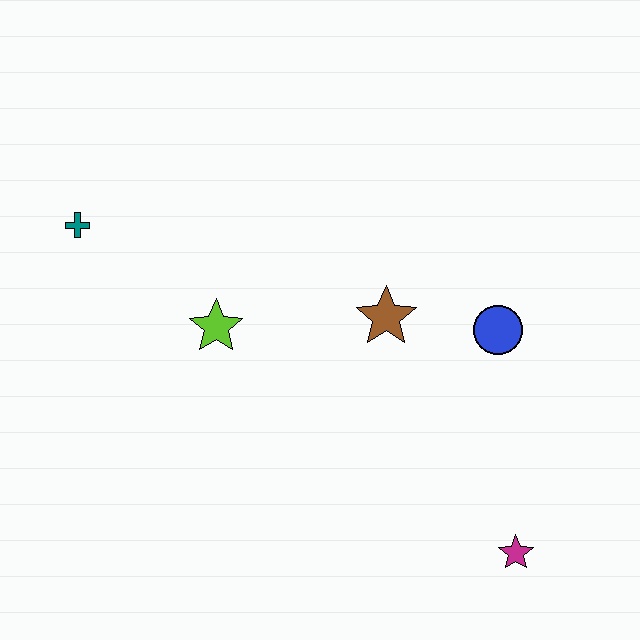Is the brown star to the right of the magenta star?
No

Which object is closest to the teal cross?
The lime star is closest to the teal cross.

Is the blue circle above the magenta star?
Yes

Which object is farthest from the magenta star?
The teal cross is farthest from the magenta star.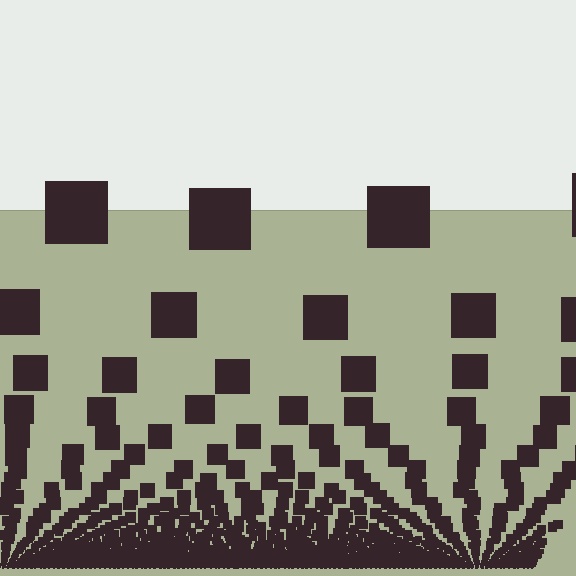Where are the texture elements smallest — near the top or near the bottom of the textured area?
Near the bottom.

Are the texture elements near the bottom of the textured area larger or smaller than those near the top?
Smaller. The gradient is inverted — elements near the bottom are smaller and denser.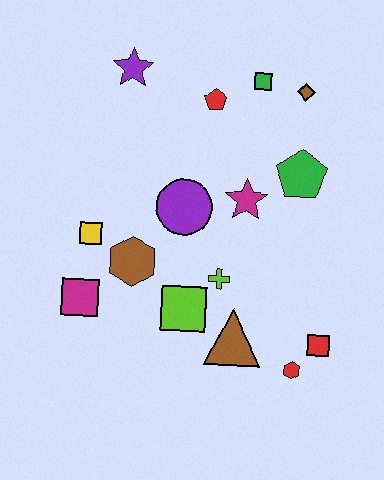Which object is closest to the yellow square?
The brown hexagon is closest to the yellow square.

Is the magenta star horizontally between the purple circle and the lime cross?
No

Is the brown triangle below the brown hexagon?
Yes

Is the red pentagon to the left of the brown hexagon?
No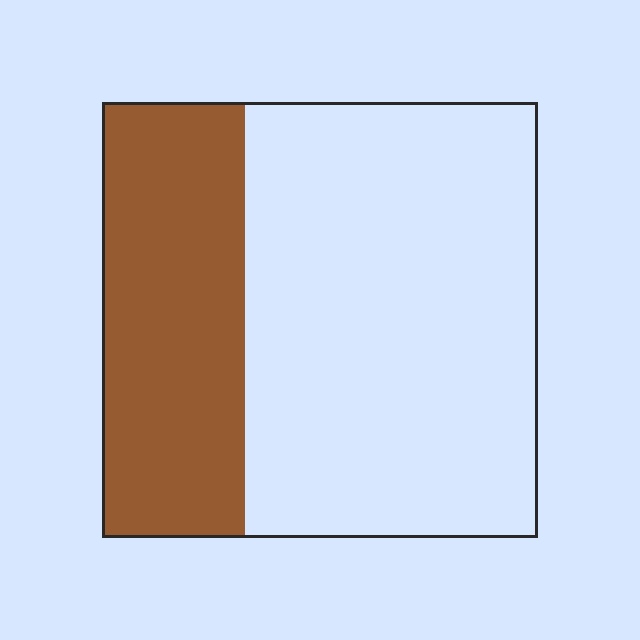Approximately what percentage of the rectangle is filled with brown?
Approximately 35%.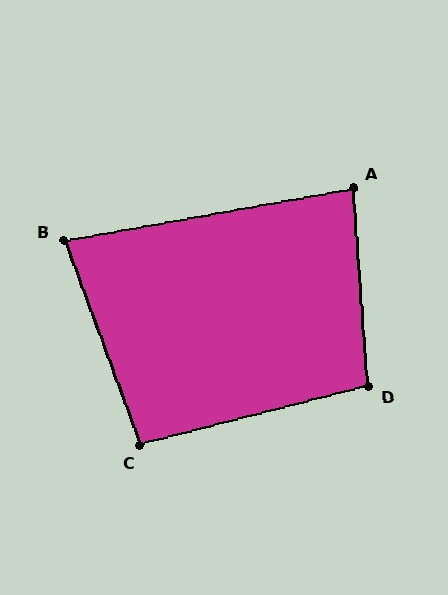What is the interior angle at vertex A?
Approximately 84 degrees (acute).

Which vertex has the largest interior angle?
D, at approximately 100 degrees.